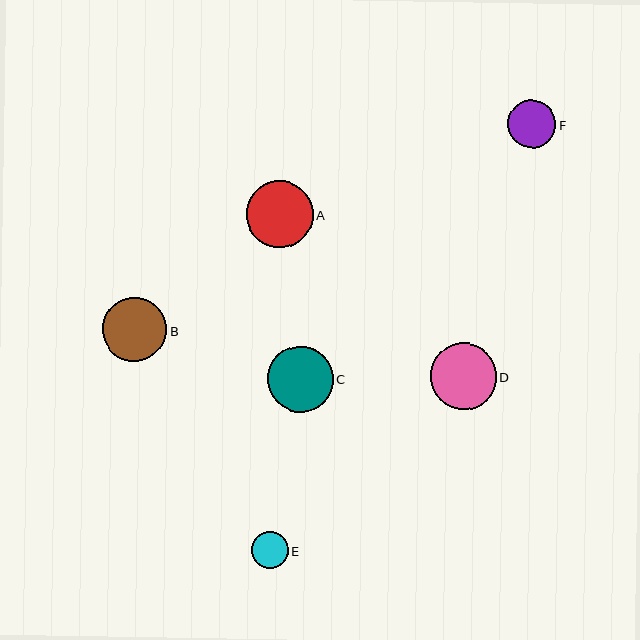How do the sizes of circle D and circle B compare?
Circle D and circle B are approximately the same size.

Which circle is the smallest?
Circle E is the smallest with a size of approximately 37 pixels.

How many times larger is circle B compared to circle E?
Circle B is approximately 1.7 times the size of circle E.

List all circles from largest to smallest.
From largest to smallest: A, D, C, B, F, E.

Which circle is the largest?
Circle A is the largest with a size of approximately 67 pixels.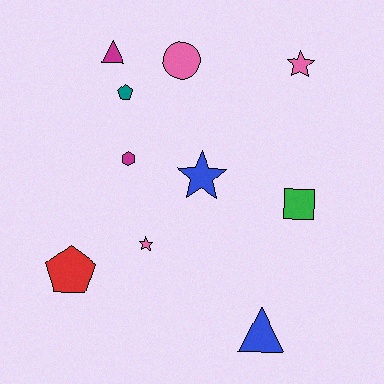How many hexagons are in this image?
There is 1 hexagon.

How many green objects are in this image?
There is 1 green object.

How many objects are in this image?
There are 10 objects.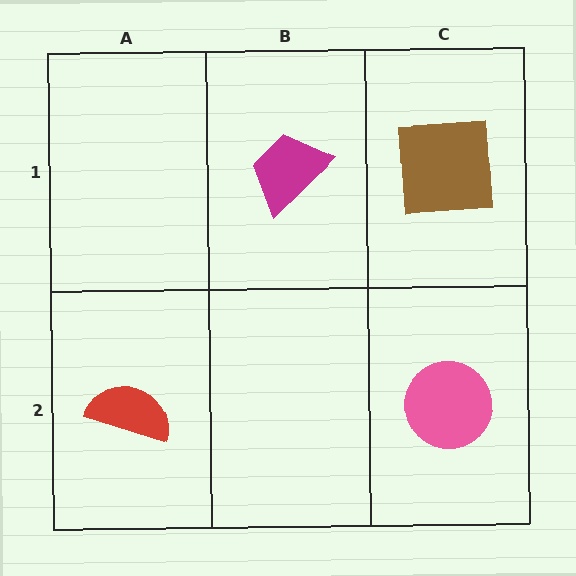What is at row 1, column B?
A magenta trapezoid.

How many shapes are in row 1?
2 shapes.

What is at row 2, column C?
A pink circle.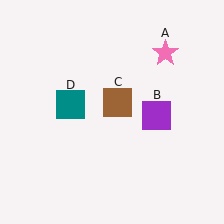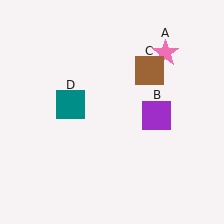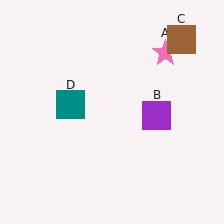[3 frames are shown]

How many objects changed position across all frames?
1 object changed position: brown square (object C).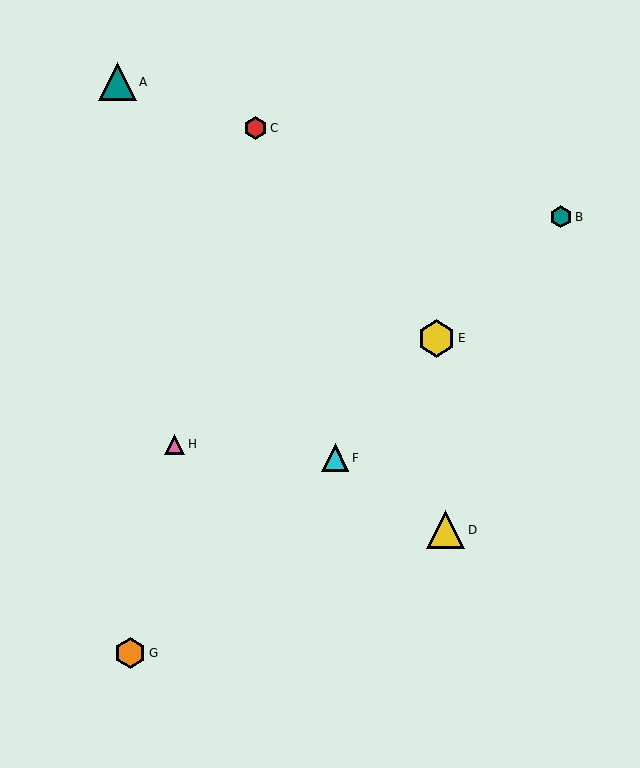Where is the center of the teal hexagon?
The center of the teal hexagon is at (561, 217).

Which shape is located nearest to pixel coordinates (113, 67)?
The teal triangle (labeled A) at (118, 82) is nearest to that location.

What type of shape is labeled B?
Shape B is a teal hexagon.